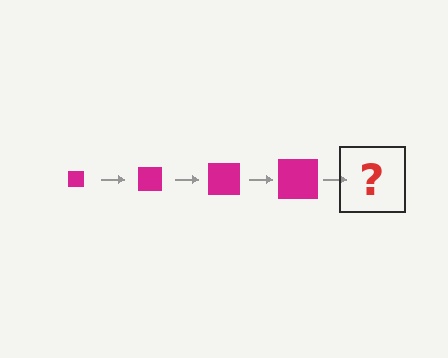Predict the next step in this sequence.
The next step is a magenta square, larger than the previous one.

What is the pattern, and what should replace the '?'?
The pattern is that the square gets progressively larger each step. The '?' should be a magenta square, larger than the previous one.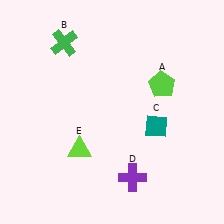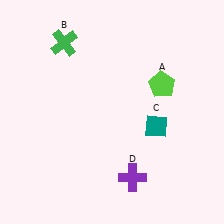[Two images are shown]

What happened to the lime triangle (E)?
The lime triangle (E) was removed in Image 2. It was in the bottom-left area of Image 1.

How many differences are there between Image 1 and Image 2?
There is 1 difference between the two images.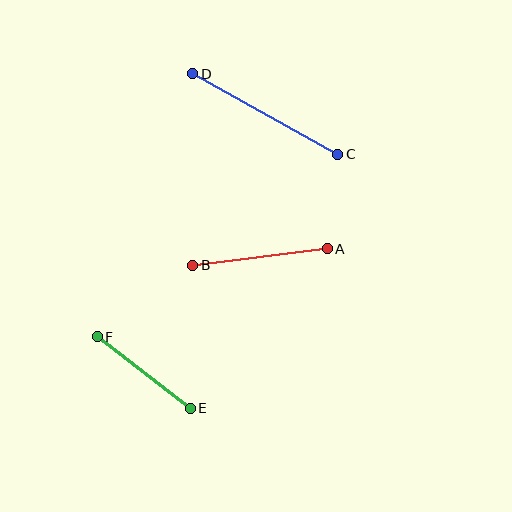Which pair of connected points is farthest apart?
Points C and D are farthest apart.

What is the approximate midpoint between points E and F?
The midpoint is at approximately (144, 373) pixels.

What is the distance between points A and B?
The distance is approximately 135 pixels.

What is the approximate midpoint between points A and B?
The midpoint is at approximately (260, 257) pixels.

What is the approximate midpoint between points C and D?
The midpoint is at approximately (265, 114) pixels.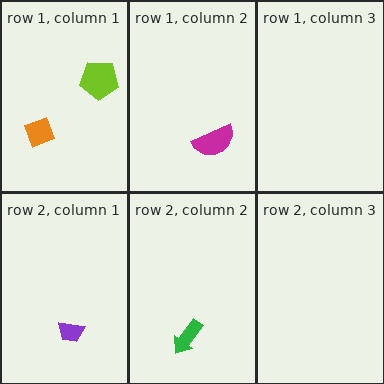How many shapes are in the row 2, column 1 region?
1.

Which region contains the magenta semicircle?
The row 1, column 2 region.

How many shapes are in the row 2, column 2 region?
1.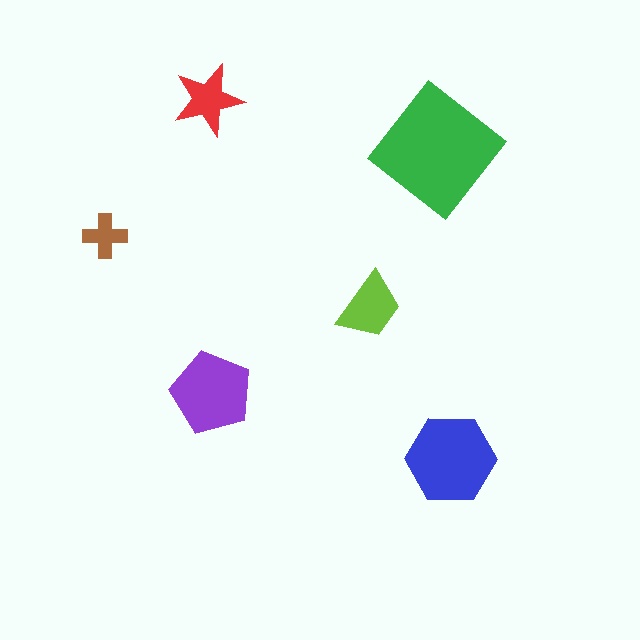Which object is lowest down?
The blue hexagon is bottommost.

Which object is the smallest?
The brown cross.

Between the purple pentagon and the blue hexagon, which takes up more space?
The blue hexagon.